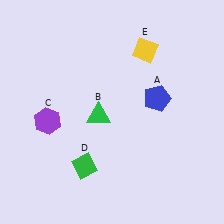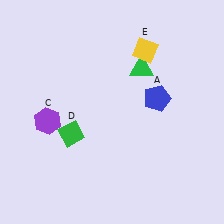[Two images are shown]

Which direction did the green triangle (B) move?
The green triangle (B) moved up.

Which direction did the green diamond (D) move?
The green diamond (D) moved up.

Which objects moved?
The objects that moved are: the green triangle (B), the green diamond (D).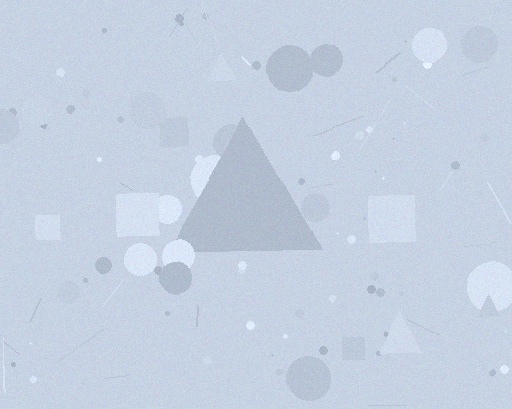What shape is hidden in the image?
A triangle is hidden in the image.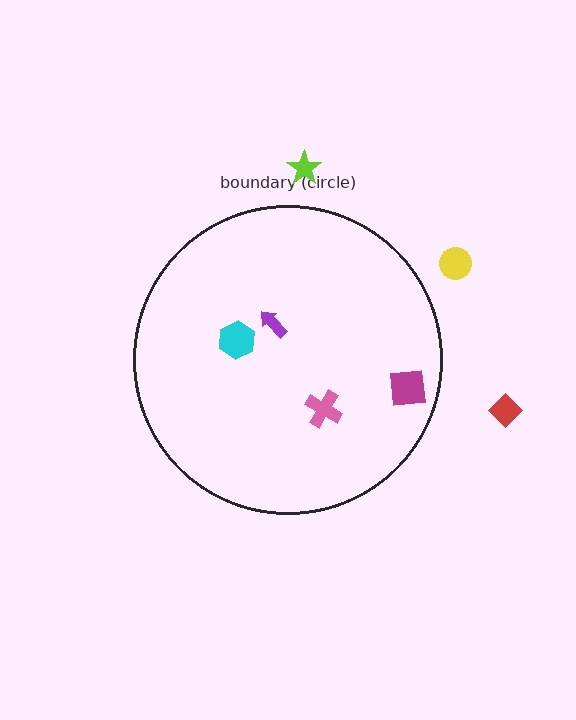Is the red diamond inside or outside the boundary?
Outside.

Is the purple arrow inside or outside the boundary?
Inside.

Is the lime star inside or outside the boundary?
Outside.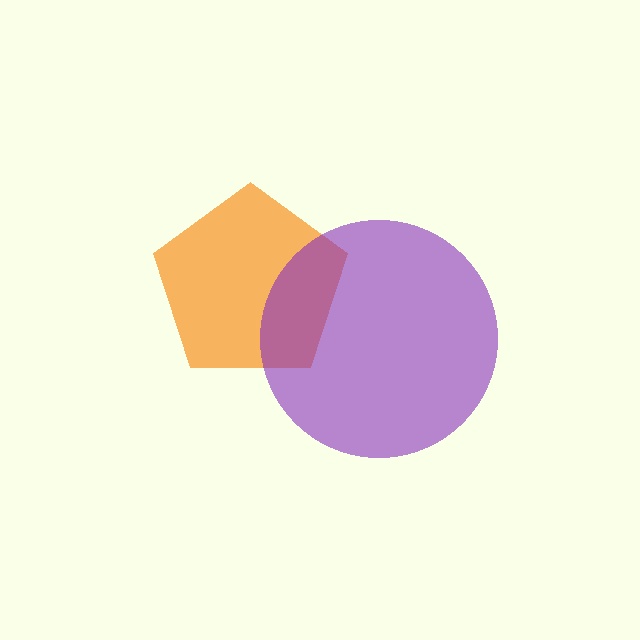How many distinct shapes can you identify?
There are 2 distinct shapes: an orange pentagon, a purple circle.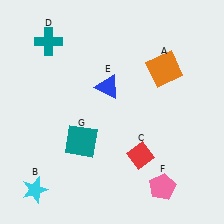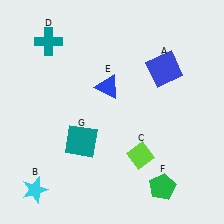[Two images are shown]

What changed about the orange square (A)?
In Image 1, A is orange. In Image 2, it changed to blue.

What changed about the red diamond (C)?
In Image 1, C is red. In Image 2, it changed to lime.